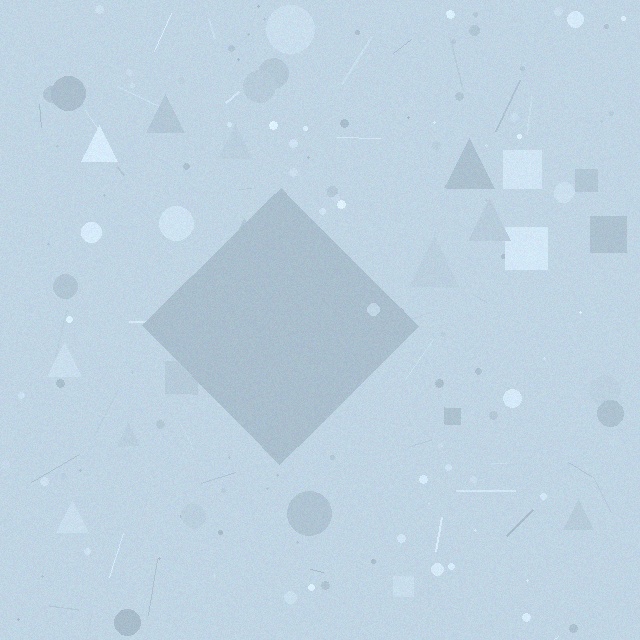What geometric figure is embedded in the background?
A diamond is embedded in the background.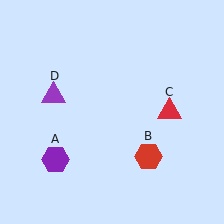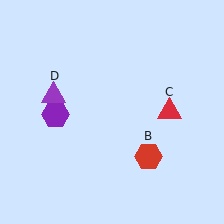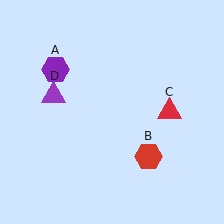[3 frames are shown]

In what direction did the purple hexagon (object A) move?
The purple hexagon (object A) moved up.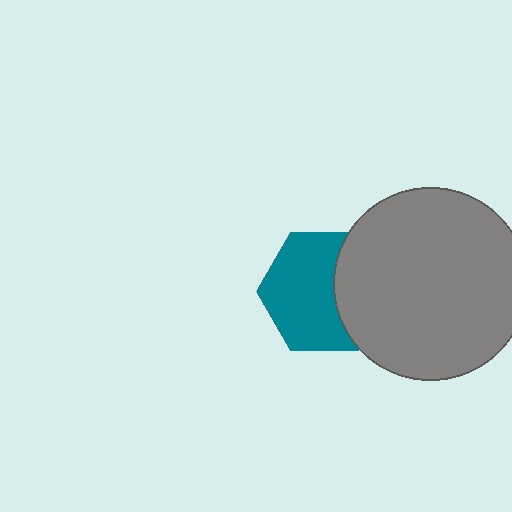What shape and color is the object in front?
The object in front is a gray circle.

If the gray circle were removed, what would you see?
You would see the complete teal hexagon.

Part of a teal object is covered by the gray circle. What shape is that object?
It is a hexagon.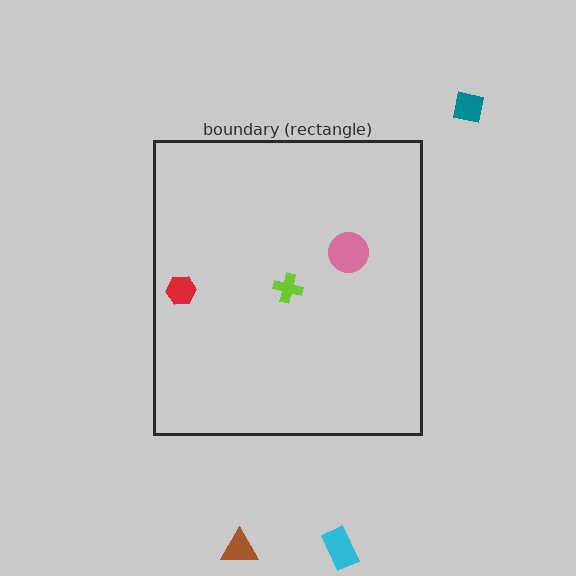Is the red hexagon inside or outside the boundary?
Inside.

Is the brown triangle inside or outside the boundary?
Outside.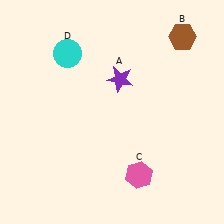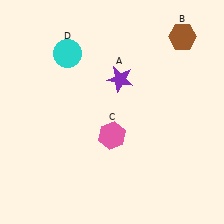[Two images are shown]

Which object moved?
The pink hexagon (C) moved up.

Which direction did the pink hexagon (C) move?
The pink hexagon (C) moved up.